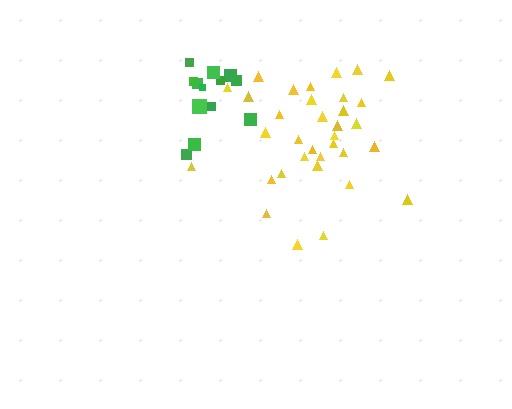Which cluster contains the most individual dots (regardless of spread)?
Yellow (34).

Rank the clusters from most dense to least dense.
yellow, green.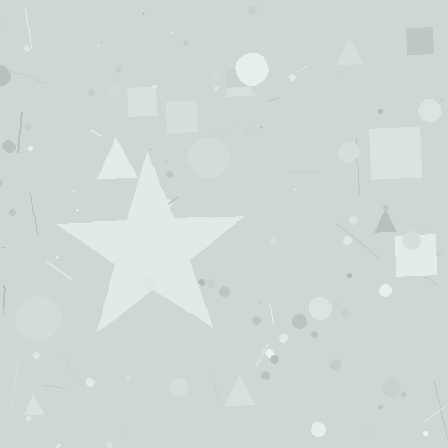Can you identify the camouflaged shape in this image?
The camouflaged shape is a star.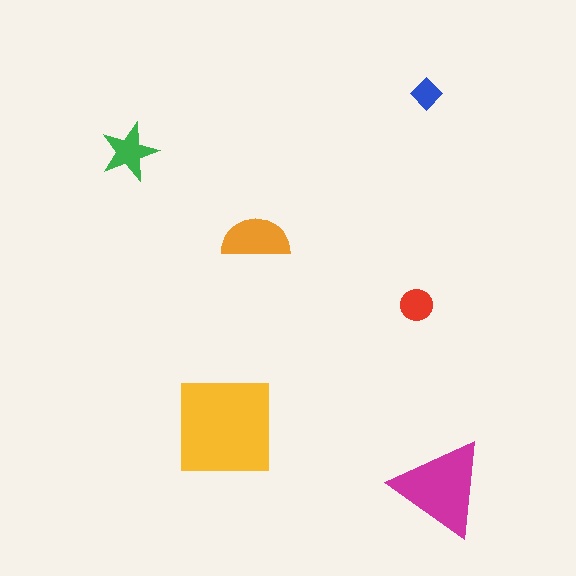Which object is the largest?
The yellow square.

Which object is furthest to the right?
The magenta triangle is rightmost.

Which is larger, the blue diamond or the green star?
The green star.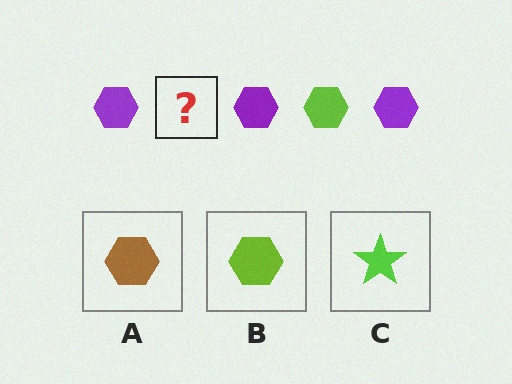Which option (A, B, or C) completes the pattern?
B.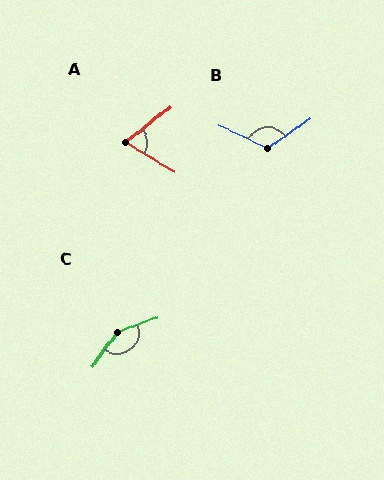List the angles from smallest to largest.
A (70°), B (120°), C (146°).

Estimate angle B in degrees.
Approximately 120 degrees.